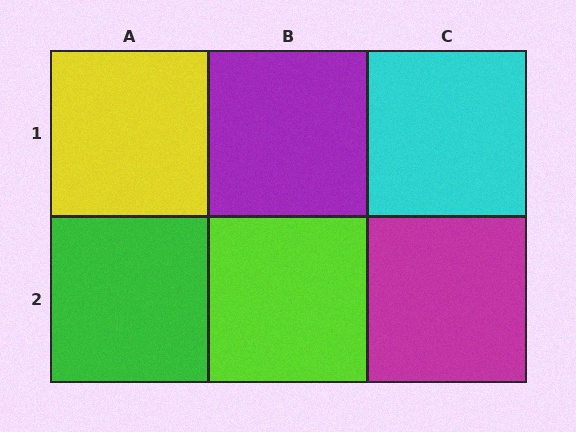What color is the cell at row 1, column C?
Cyan.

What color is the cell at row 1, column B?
Purple.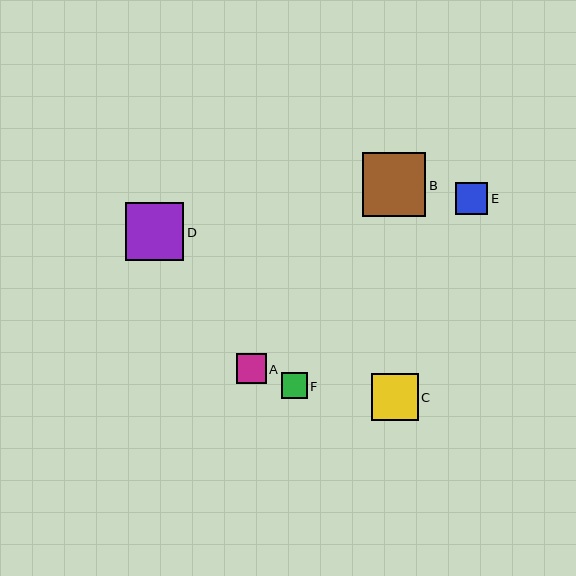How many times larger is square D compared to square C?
Square D is approximately 1.2 times the size of square C.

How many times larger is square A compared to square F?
Square A is approximately 1.2 times the size of square F.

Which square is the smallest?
Square F is the smallest with a size of approximately 25 pixels.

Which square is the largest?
Square B is the largest with a size of approximately 63 pixels.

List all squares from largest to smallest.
From largest to smallest: B, D, C, E, A, F.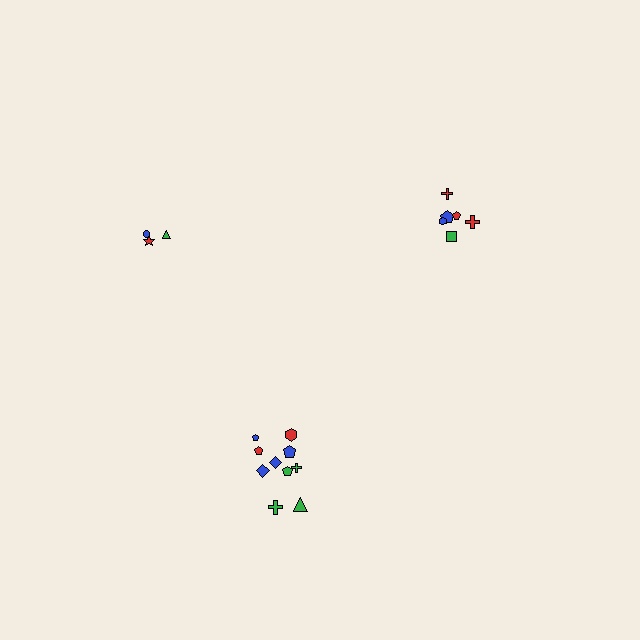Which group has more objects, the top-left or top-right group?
The top-right group.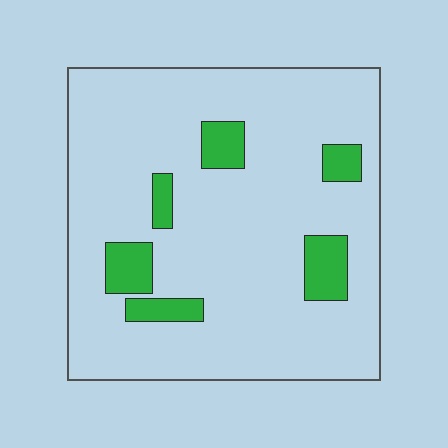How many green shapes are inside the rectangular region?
6.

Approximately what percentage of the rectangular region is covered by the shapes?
Approximately 10%.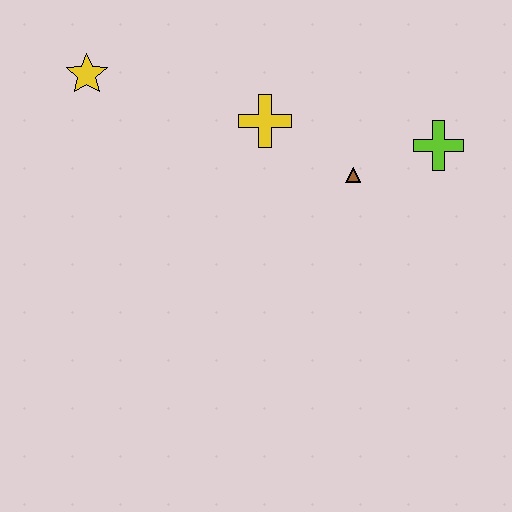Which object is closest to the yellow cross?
The brown triangle is closest to the yellow cross.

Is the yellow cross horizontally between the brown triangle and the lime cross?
No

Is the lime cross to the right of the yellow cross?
Yes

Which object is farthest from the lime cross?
The yellow star is farthest from the lime cross.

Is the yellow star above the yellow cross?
Yes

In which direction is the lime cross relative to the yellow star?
The lime cross is to the right of the yellow star.